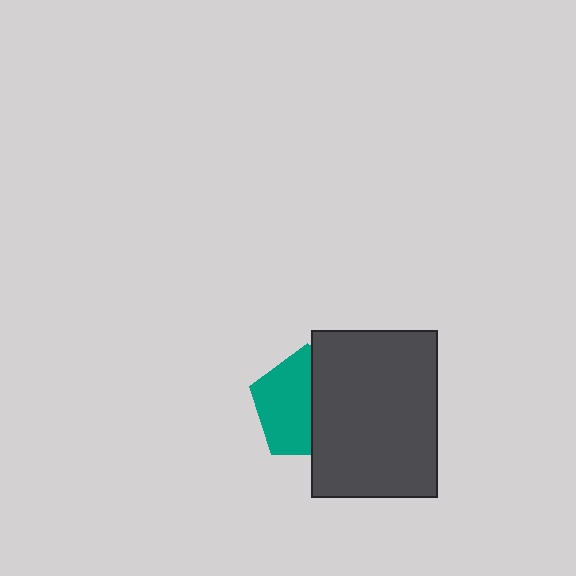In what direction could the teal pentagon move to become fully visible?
The teal pentagon could move left. That would shift it out from behind the dark gray rectangle entirely.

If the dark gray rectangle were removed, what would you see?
You would see the complete teal pentagon.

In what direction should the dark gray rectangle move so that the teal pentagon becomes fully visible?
The dark gray rectangle should move right. That is the shortest direction to clear the overlap and leave the teal pentagon fully visible.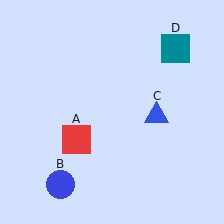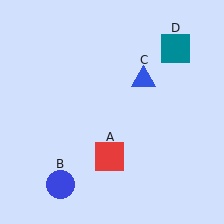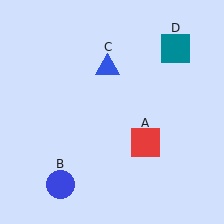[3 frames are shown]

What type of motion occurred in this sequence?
The red square (object A), blue triangle (object C) rotated counterclockwise around the center of the scene.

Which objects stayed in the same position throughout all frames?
Blue circle (object B) and teal square (object D) remained stationary.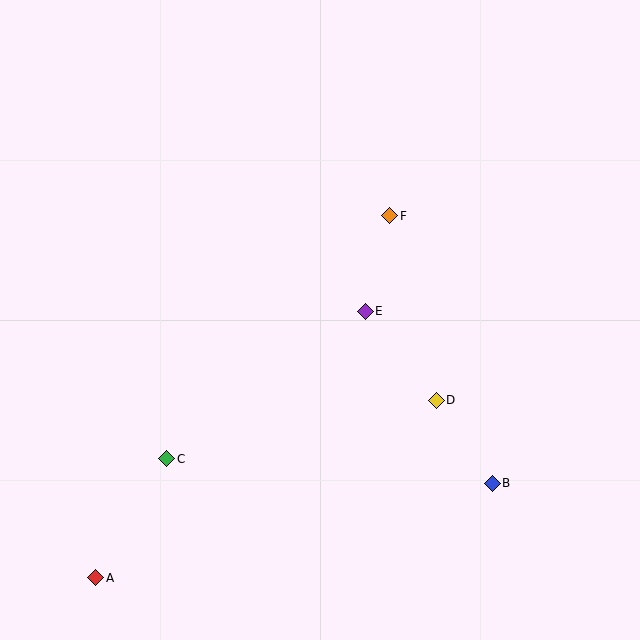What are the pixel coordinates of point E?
Point E is at (365, 311).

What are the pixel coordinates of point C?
Point C is at (167, 459).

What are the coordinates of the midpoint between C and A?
The midpoint between C and A is at (131, 518).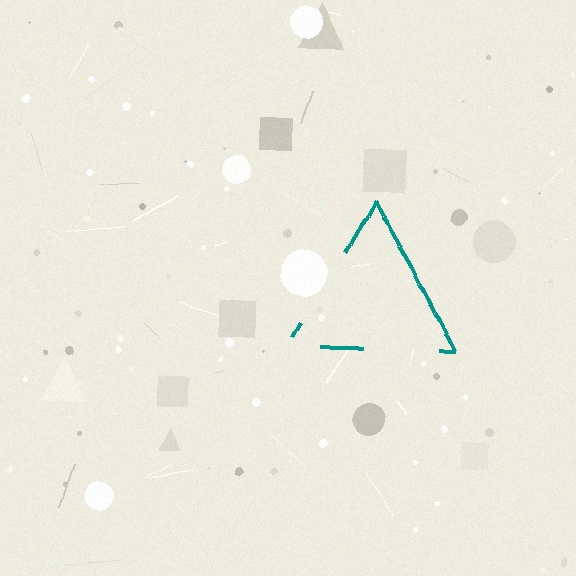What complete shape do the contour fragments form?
The contour fragments form a triangle.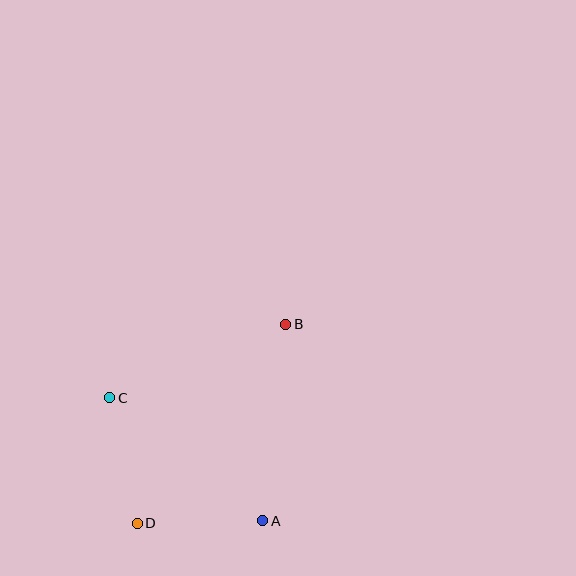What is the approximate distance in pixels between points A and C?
The distance between A and C is approximately 196 pixels.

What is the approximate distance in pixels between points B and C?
The distance between B and C is approximately 191 pixels.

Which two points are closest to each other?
Points A and D are closest to each other.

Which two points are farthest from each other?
Points B and D are farthest from each other.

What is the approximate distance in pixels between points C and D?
The distance between C and D is approximately 128 pixels.